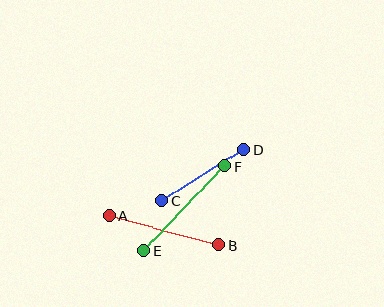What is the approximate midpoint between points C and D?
The midpoint is at approximately (203, 175) pixels.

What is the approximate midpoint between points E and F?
The midpoint is at approximately (184, 208) pixels.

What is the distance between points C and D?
The distance is approximately 97 pixels.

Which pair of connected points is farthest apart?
Points E and F are farthest apart.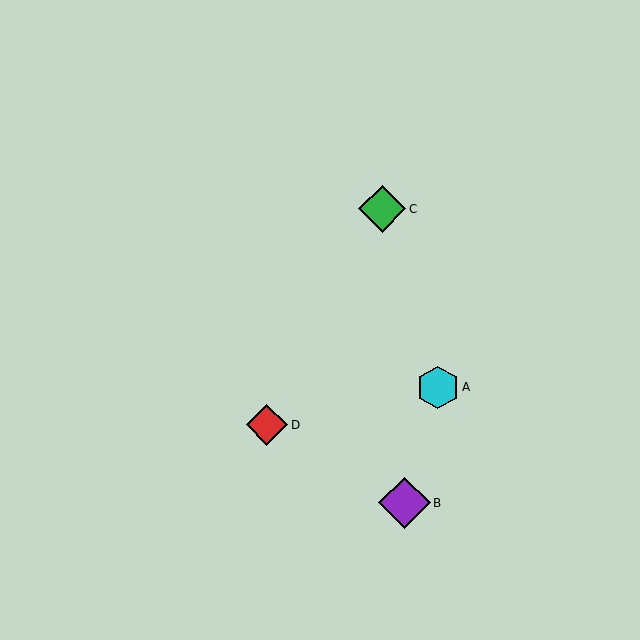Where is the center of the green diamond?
The center of the green diamond is at (382, 209).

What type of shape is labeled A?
Shape A is a cyan hexagon.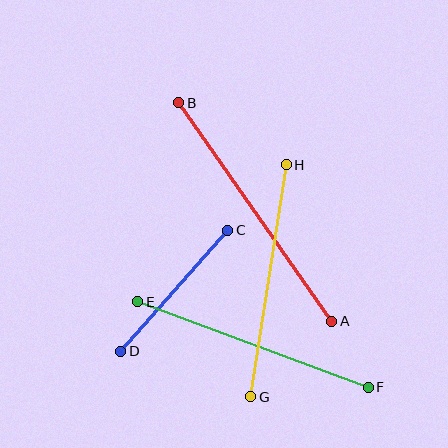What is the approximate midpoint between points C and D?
The midpoint is at approximately (174, 291) pixels.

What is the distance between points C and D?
The distance is approximately 162 pixels.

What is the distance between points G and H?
The distance is approximately 235 pixels.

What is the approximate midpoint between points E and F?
The midpoint is at approximately (253, 344) pixels.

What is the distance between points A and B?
The distance is approximately 267 pixels.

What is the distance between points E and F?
The distance is approximately 246 pixels.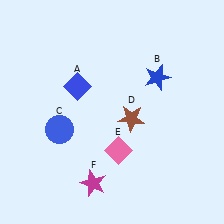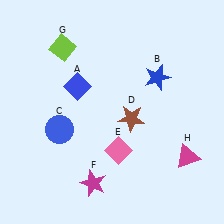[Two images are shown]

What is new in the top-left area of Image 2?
A lime diamond (G) was added in the top-left area of Image 2.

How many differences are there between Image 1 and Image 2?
There are 2 differences between the two images.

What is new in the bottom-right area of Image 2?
A magenta triangle (H) was added in the bottom-right area of Image 2.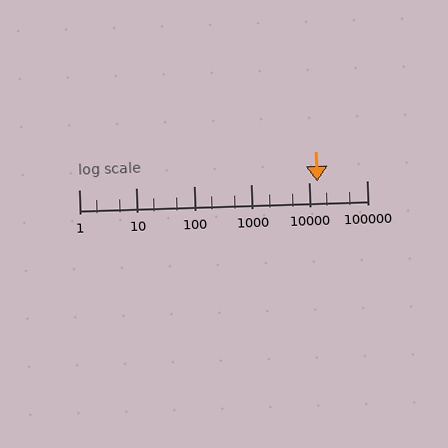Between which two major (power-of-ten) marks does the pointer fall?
The pointer is between 10000 and 100000.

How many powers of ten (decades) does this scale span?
The scale spans 5 decades, from 1 to 100000.